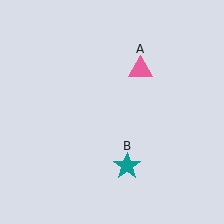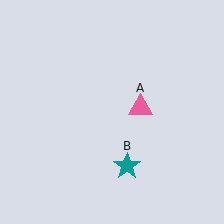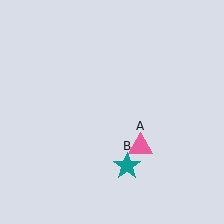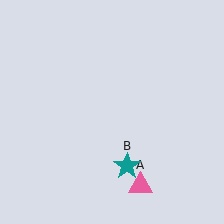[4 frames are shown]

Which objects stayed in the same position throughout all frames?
Teal star (object B) remained stationary.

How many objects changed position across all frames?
1 object changed position: pink triangle (object A).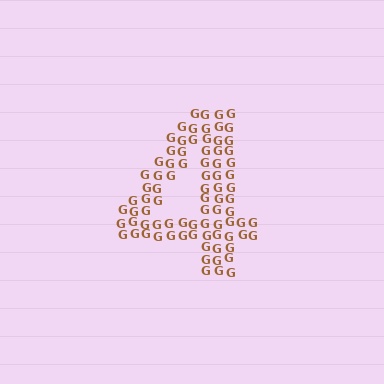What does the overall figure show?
The overall figure shows the digit 4.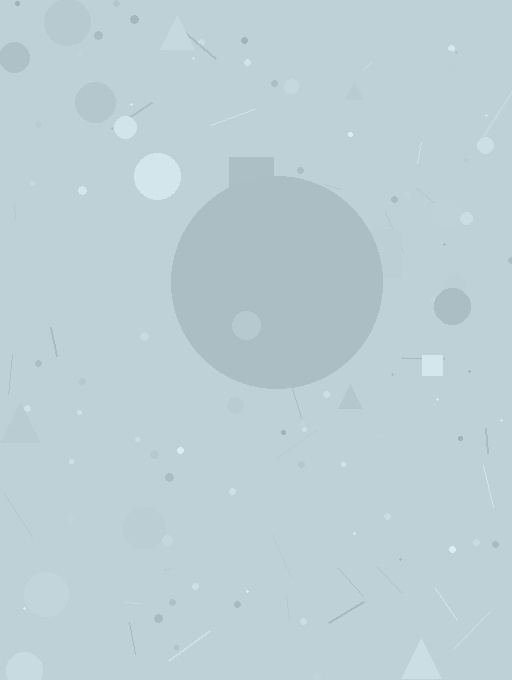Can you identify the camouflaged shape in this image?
The camouflaged shape is a circle.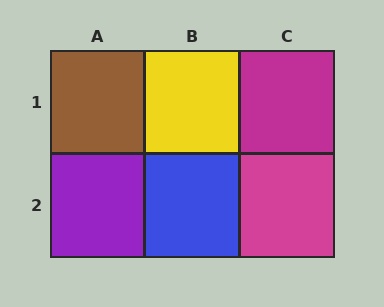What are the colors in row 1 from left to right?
Brown, yellow, magenta.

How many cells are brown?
1 cell is brown.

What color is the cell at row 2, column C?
Magenta.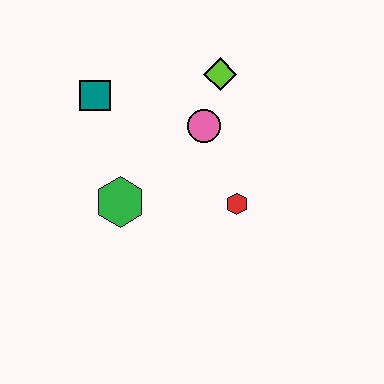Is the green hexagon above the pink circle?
No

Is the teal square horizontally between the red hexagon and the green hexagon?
No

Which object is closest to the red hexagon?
The pink circle is closest to the red hexagon.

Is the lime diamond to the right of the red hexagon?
No